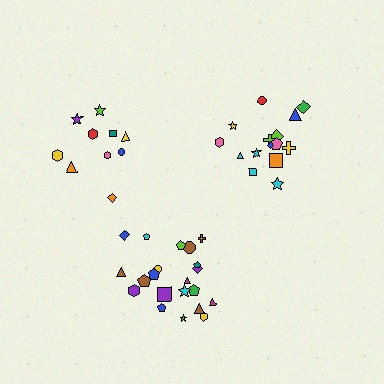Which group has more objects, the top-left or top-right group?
The top-right group.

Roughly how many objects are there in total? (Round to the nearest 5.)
Roughly 45 objects in total.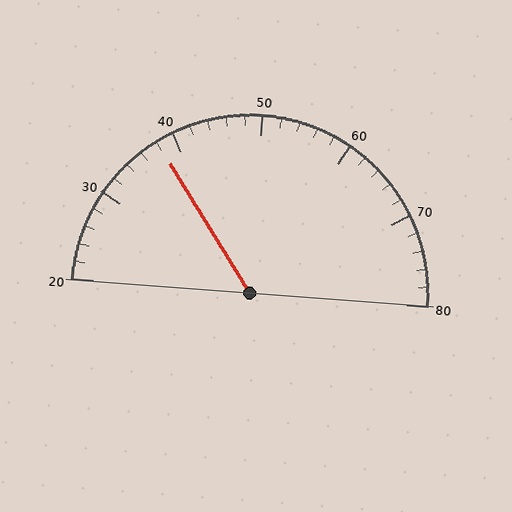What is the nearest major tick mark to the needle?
The nearest major tick mark is 40.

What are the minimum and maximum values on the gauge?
The gauge ranges from 20 to 80.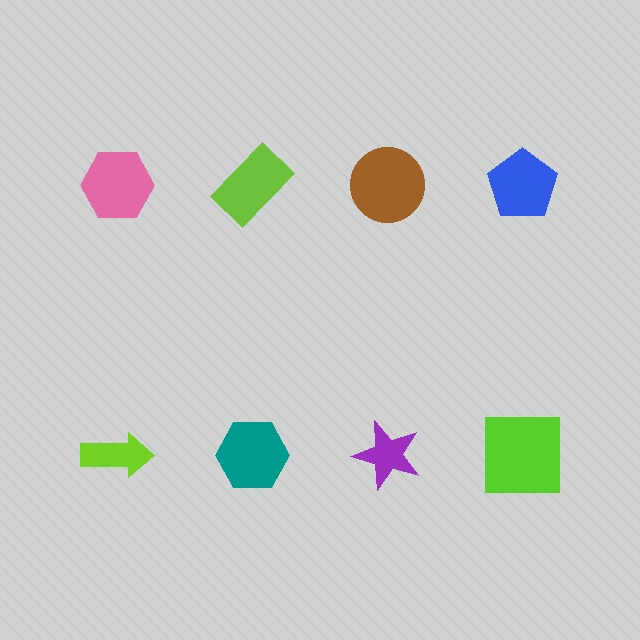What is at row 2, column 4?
A lime square.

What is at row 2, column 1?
A lime arrow.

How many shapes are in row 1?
4 shapes.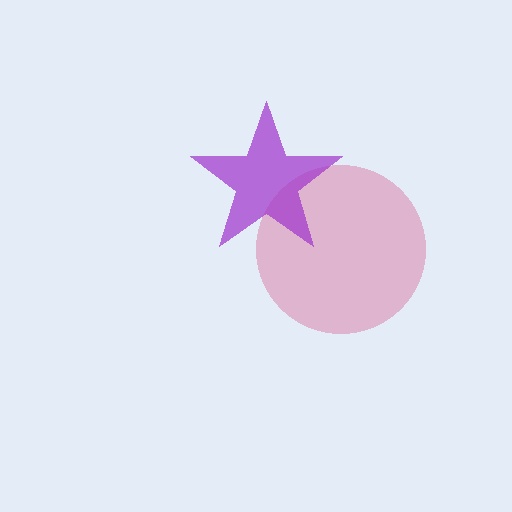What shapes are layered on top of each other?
The layered shapes are: a pink circle, a purple star.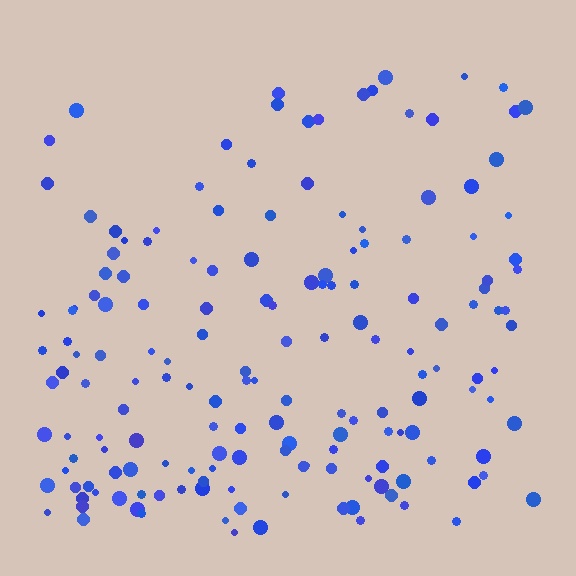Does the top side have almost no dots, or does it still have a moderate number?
Still a moderate number, just noticeably fewer than the bottom.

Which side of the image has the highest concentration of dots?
The bottom.